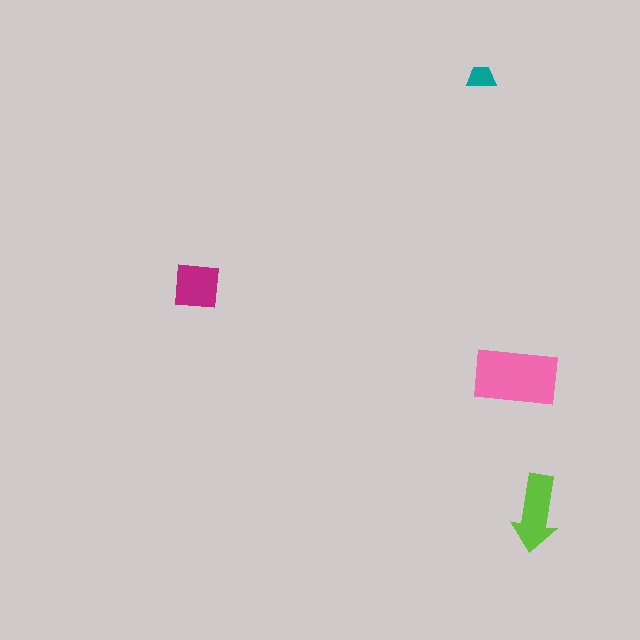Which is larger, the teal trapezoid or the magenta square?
The magenta square.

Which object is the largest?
The pink rectangle.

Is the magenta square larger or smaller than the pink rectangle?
Smaller.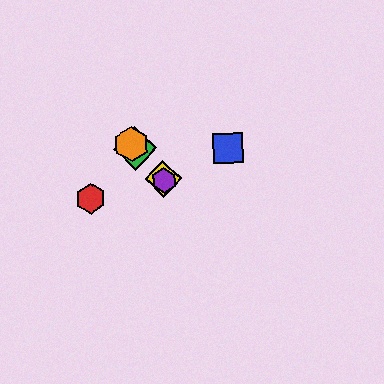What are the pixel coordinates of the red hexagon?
The red hexagon is at (91, 199).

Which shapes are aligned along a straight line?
The green diamond, the yellow diamond, the purple hexagon, the orange hexagon are aligned along a straight line.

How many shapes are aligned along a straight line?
4 shapes (the green diamond, the yellow diamond, the purple hexagon, the orange hexagon) are aligned along a straight line.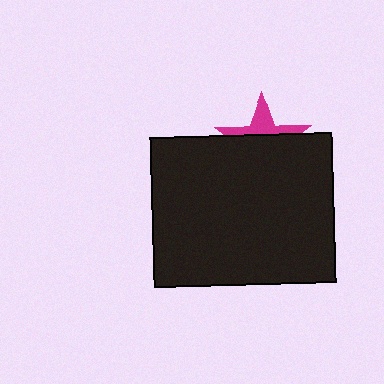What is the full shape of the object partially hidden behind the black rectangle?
The partially hidden object is a magenta star.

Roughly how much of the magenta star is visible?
A small part of it is visible (roughly 36%).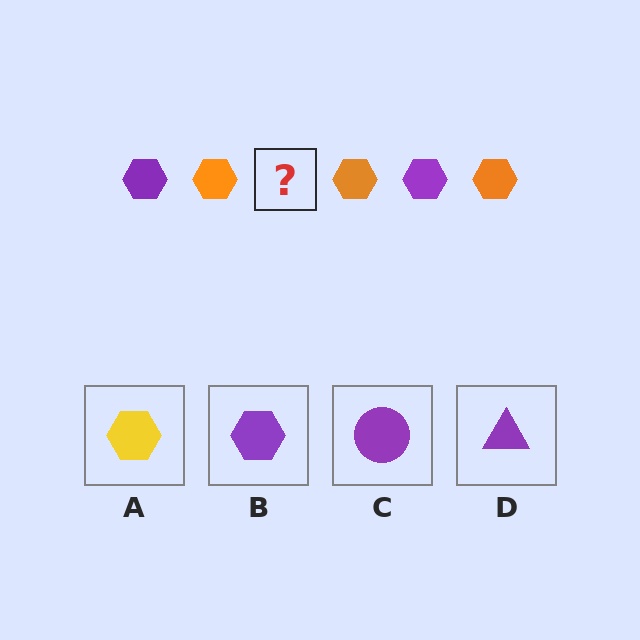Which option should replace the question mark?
Option B.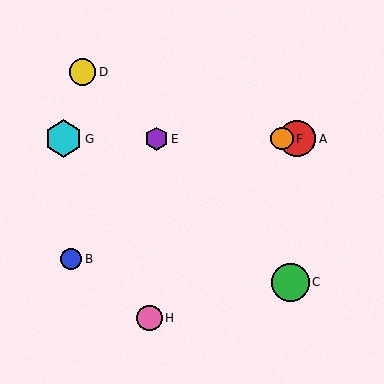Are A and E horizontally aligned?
Yes, both are at y≈139.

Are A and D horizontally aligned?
No, A is at y≈139 and D is at y≈72.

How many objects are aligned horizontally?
4 objects (A, E, F, G) are aligned horizontally.